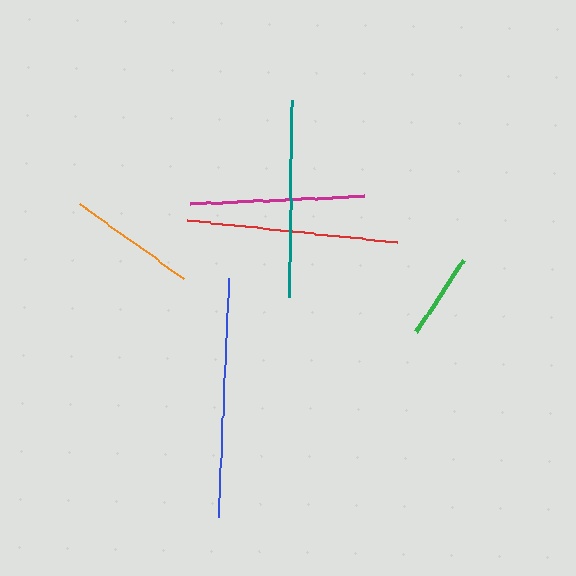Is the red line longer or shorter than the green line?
The red line is longer than the green line.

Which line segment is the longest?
The blue line is the longest at approximately 239 pixels.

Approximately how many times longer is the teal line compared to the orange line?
The teal line is approximately 1.5 times the length of the orange line.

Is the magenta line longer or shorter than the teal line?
The teal line is longer than the magenta line.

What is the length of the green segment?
The green segment is approximately 85 pixels long.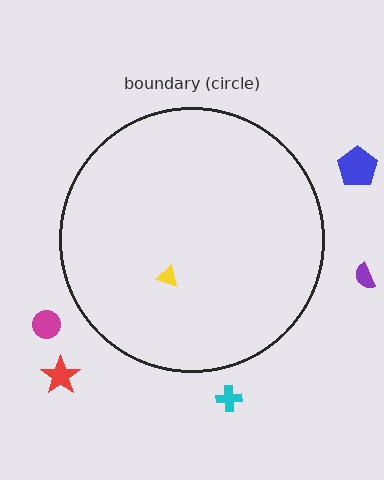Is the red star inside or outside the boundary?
Outside.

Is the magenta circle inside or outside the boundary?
Outside.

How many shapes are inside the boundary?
1 inside, 5 outside.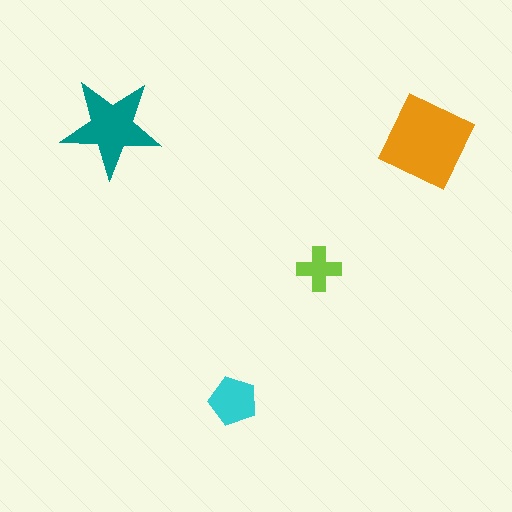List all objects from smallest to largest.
The lime cross, the cyan pentagon, the teal star, the orange diamond.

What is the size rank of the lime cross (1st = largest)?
4th.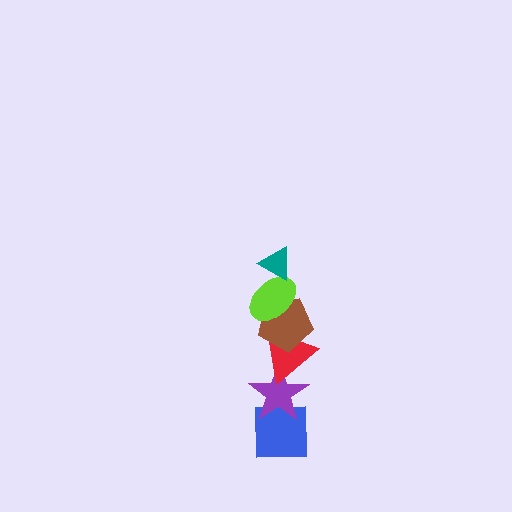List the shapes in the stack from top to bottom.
From top to bottom: the teal triangle, the lime ellipse, the brown pentagon, the red triangle, the purple star, the blue square.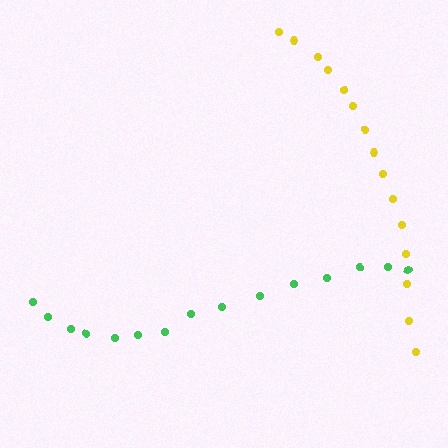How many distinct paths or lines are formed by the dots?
There are 2 distinct paths.